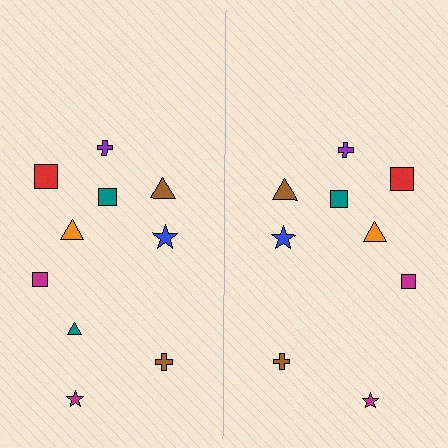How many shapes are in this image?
There are 19 shapes in this image.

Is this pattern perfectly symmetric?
No, the pattern is not perfectly symmetric. A teal triangle is missing from the right side.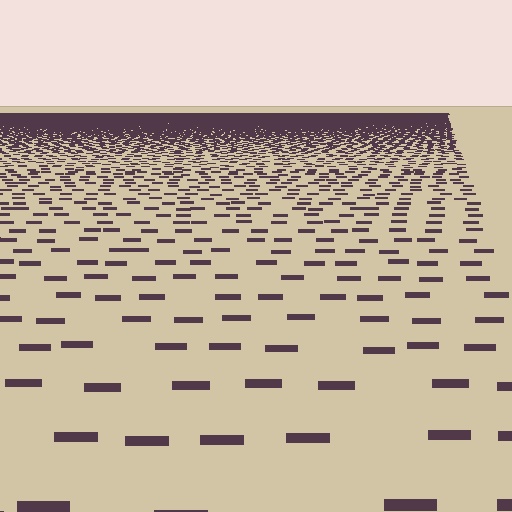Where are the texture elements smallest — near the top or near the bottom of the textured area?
Near the top.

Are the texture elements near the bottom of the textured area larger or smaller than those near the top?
Larger. Near the bottom, elements are closer to the viewer and appear at a bigger on-screen size.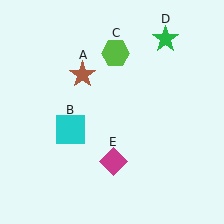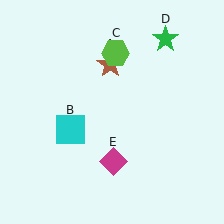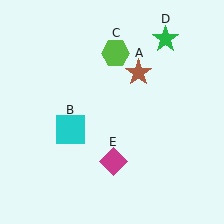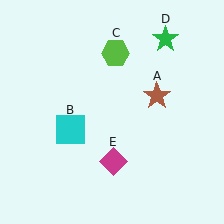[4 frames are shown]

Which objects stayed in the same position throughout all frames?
Cyan square (object B) and lime hexagon (object C) and green star (object D) and magenta diamond (object E) remained stationary.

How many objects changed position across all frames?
1 object changed position: brown star (object A).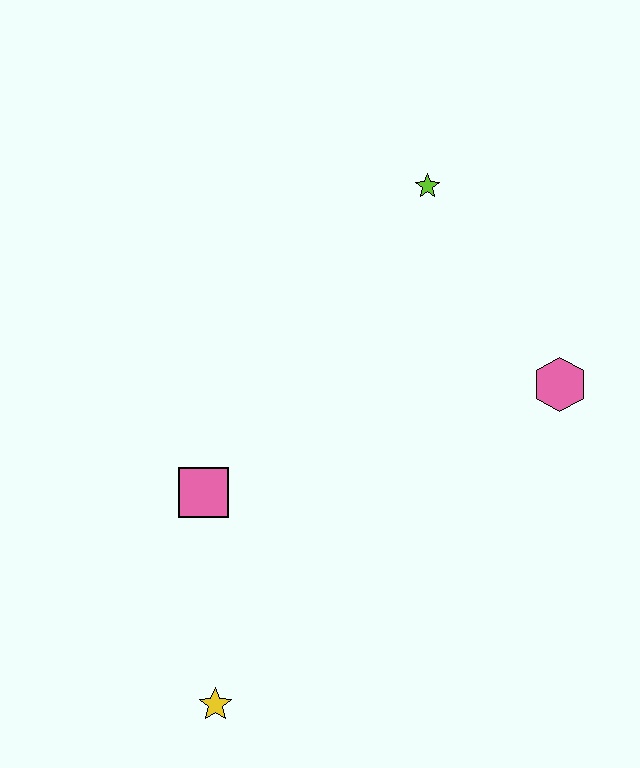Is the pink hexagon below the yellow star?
No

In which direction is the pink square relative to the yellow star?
The pink square is above the yellow star.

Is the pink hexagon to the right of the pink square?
Yes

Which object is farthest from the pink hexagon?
The yellow star is farthest from the pink hexagon.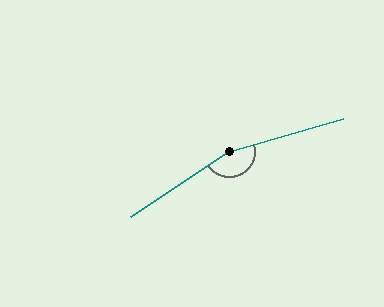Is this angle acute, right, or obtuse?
It is obtuse.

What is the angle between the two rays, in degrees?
Approximately 163 degrees.